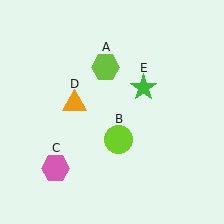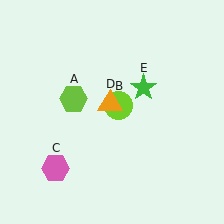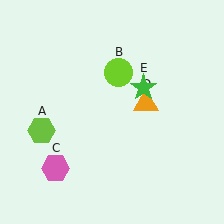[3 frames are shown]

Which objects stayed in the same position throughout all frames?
Pink hexagon (object C) and green star (object E) remained stationary.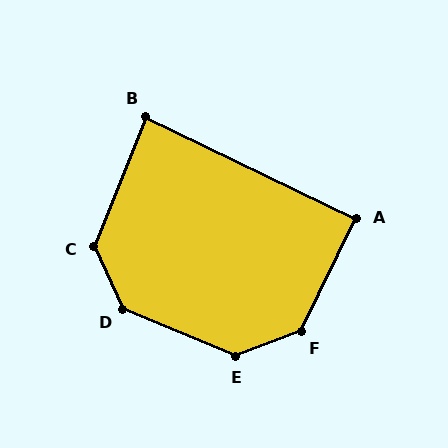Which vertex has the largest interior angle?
D, at approximately 137 degrees.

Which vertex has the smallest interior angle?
B, at approximately 86 degrees.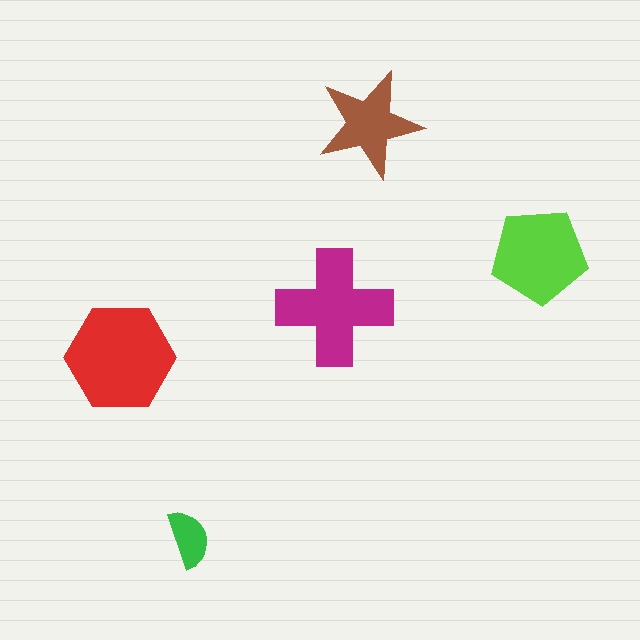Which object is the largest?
The red hexagon.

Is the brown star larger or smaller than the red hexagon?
Smaller.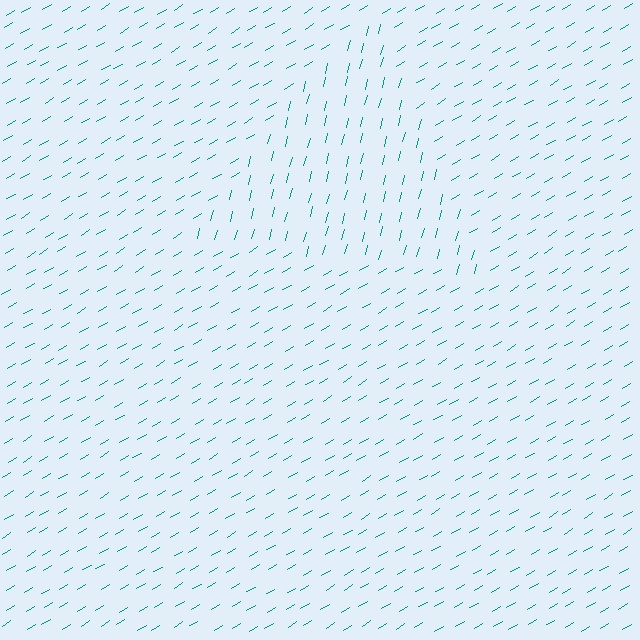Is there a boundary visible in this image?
Yes, there is a texture boundary formed by a change in line orientation.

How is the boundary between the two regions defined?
The boundary is defined purely by a change in line orientation (approximately 45 degrees difference). All lines are the same color and thickness.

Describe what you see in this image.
The image is filled with small teal line segments. A triangle region in the image has lines oriented differently from the surrounding lines, creating a visible texture boundary.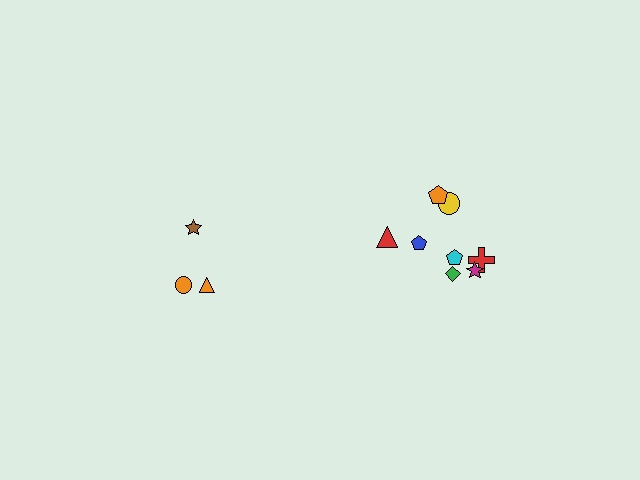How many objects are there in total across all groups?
There are 11 objects.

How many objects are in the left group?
There are 3 objects.